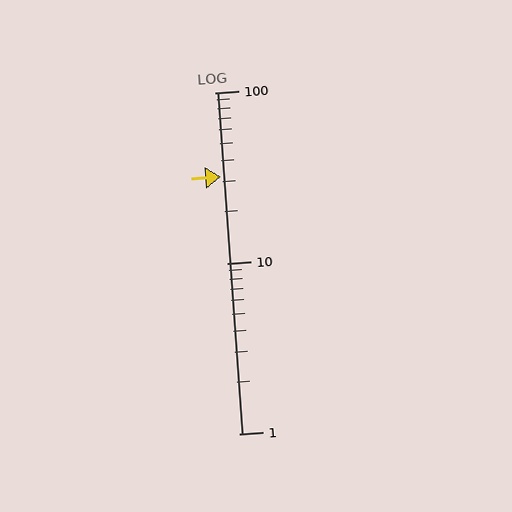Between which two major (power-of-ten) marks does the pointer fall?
The pointer is between 10 and 100.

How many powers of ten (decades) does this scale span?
The scale spans 2 decades, from 1 to 100.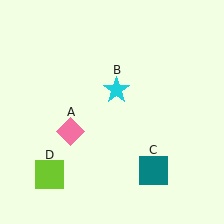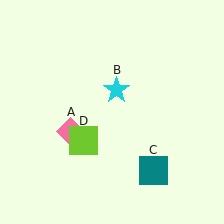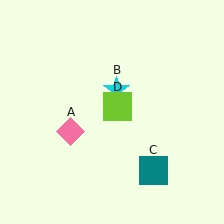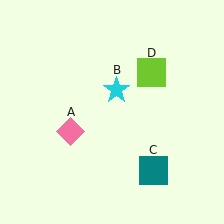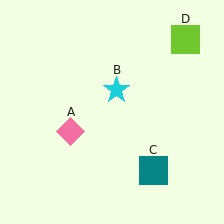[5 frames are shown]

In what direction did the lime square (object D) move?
The lime square (object D) moved up and to the right.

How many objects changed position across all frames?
1 object changed position: lime square (object D).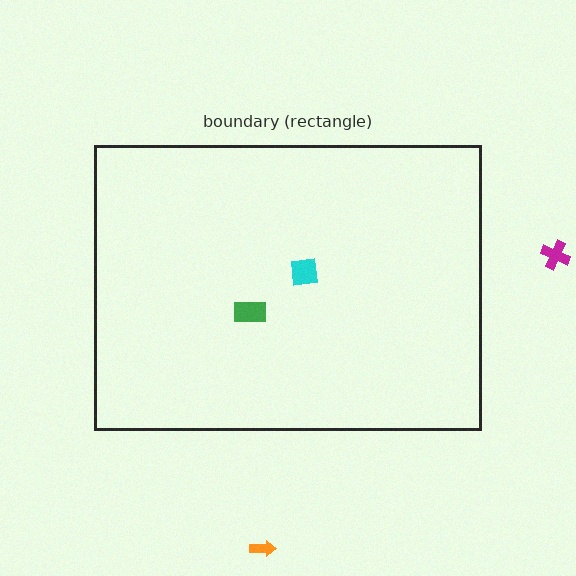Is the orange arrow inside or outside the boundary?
Outside.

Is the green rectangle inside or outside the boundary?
Inside.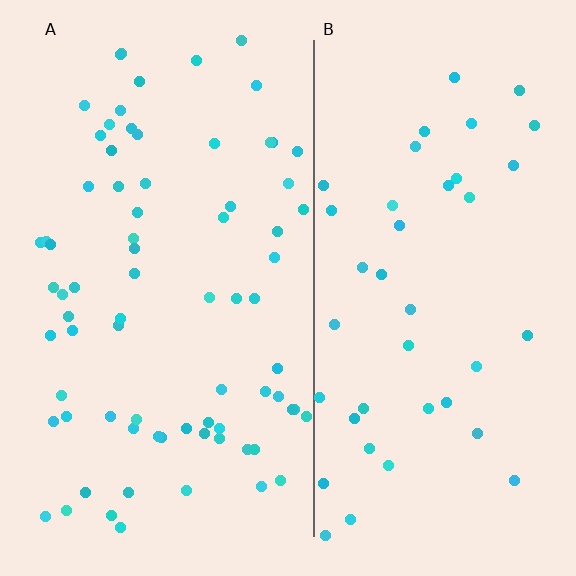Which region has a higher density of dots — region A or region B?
A (the left).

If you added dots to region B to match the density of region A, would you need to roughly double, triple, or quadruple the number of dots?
Approximately double.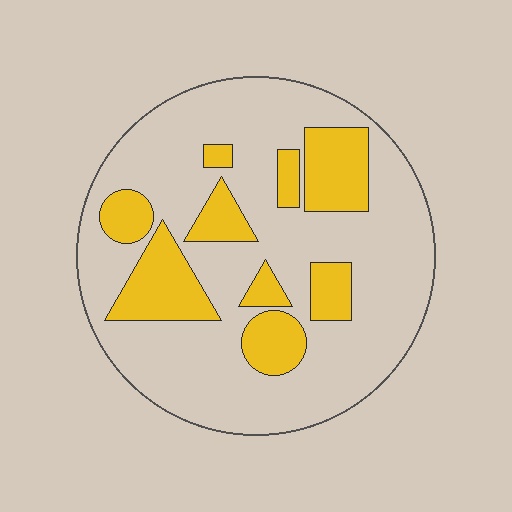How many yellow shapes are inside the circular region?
9.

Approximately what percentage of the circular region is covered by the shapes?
Approximately 25%.